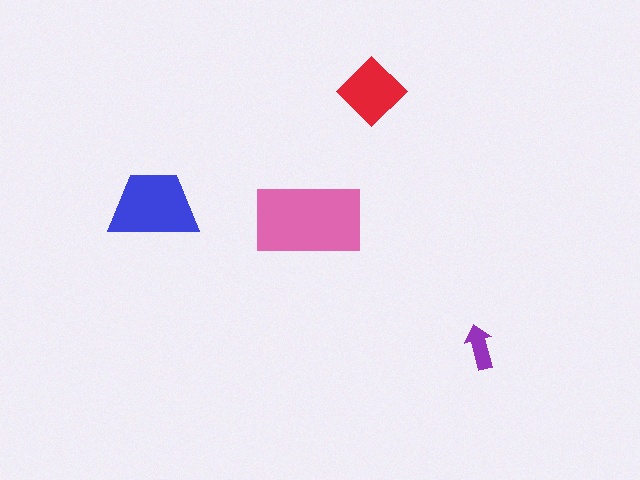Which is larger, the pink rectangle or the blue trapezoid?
The pink rectangle.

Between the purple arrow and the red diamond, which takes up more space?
The red diamond.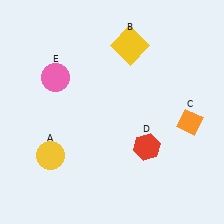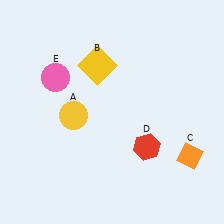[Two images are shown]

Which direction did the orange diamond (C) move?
The orange diamond (C) moved down.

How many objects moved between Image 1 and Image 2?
3 objects moved between the two images.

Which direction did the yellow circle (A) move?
The yellow circle (A) moved up.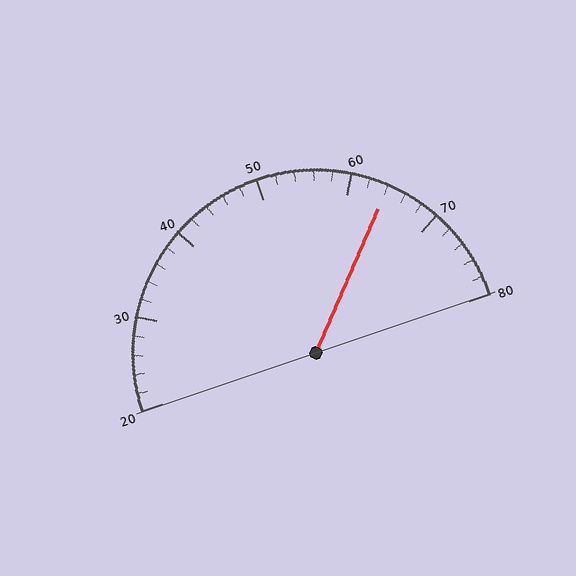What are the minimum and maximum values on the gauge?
The gauge ranges from 20 to 80.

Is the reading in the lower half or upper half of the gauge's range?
The reading is in the upper half of the range (20 to 80).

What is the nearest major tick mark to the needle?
The nearest major tick mark is 60.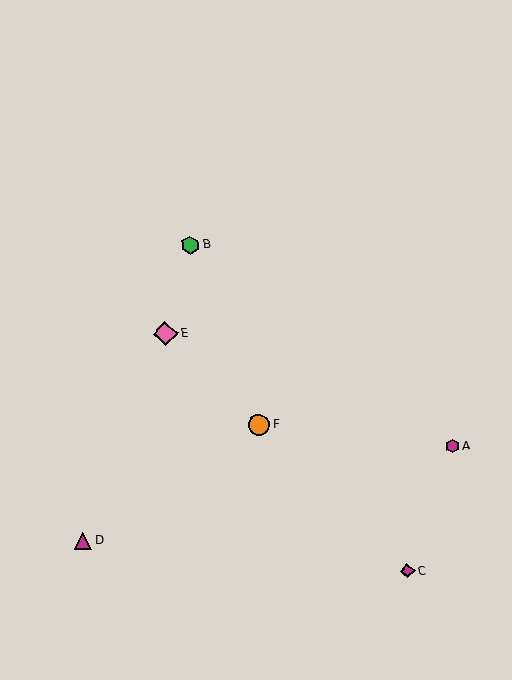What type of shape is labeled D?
Shape D is a magenta triangle.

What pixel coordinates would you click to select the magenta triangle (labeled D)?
Click at (83, 541) to select the magenta triangle D.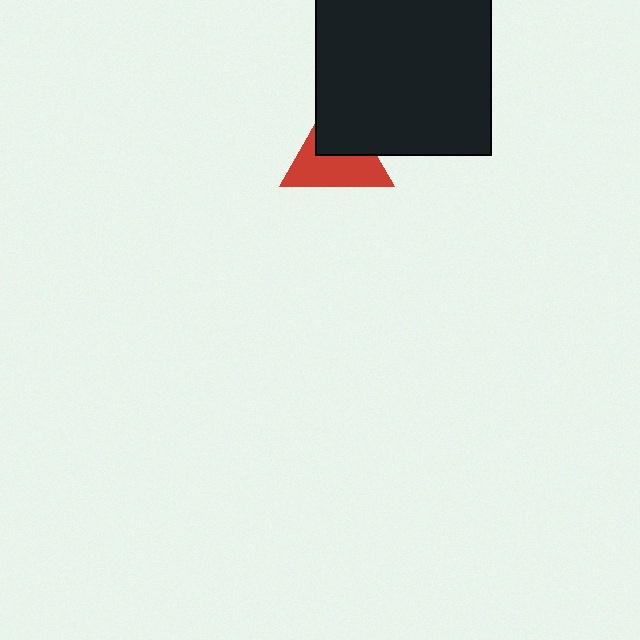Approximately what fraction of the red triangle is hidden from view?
Roughly 42% of the red triangle is hidden behind the black square.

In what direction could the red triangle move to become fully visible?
The red triangle could move toward the lower-left. That would shift it out from behind the black square entirely.